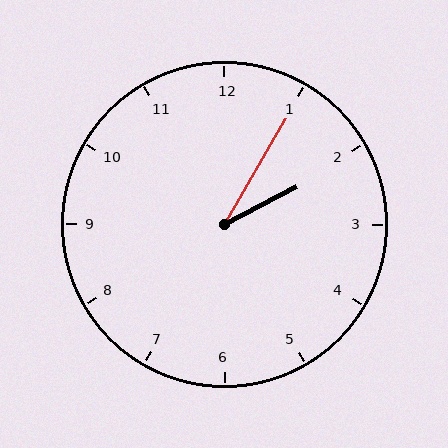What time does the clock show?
2:05.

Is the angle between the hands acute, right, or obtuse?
It is acute.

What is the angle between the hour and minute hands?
Approximately 32 degrees.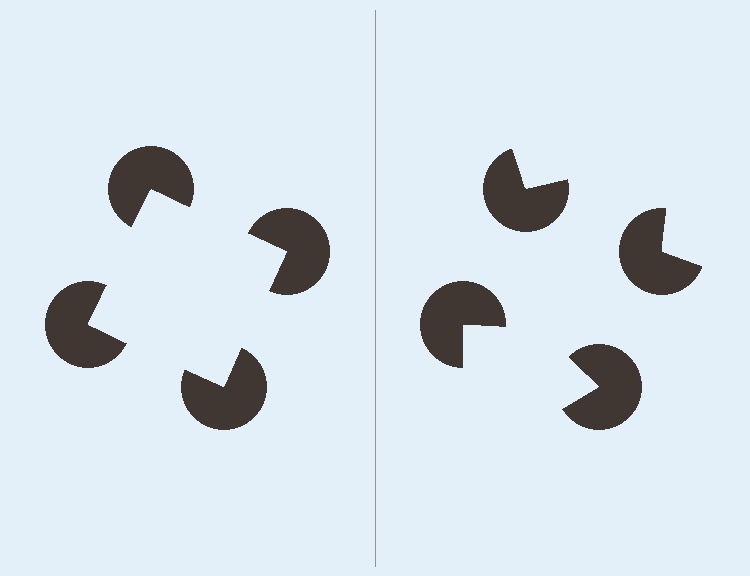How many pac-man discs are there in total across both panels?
8 — 4 on each side.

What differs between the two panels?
The pac-man discs are positioned identically on both sides; only the wedge orientations differ. On the left they align to a square; on the right they are misaligned.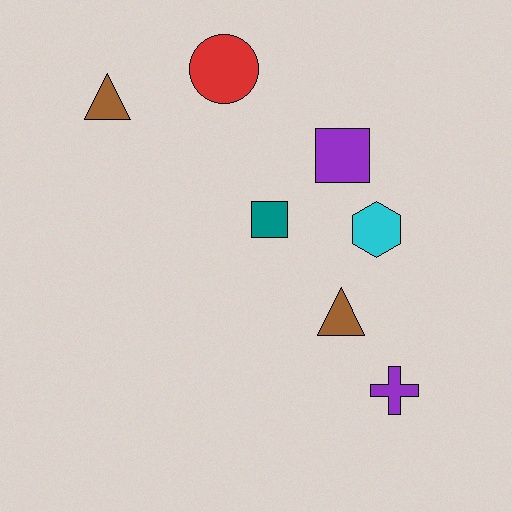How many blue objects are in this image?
There are no blue objects.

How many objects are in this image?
There are 7 objects.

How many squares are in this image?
There are 2 squares.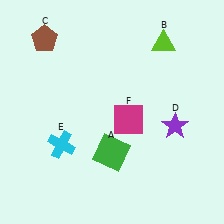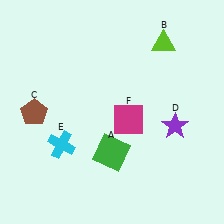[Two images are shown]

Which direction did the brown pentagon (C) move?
The brown pentagon (C) moved down.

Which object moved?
The brown pentagon (C) moved down.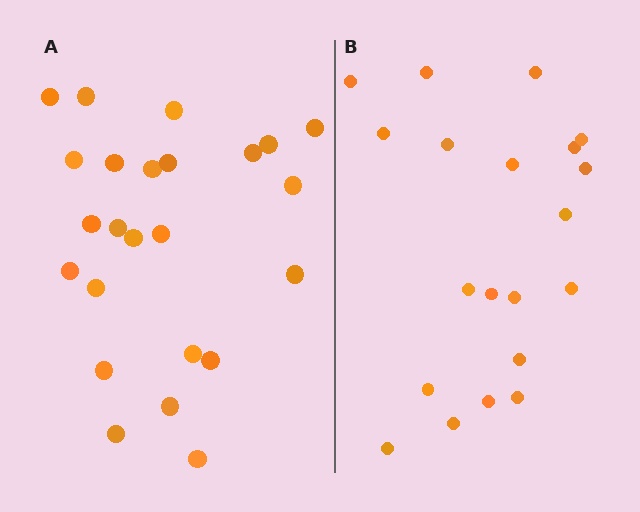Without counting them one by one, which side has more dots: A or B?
Region A (the left region) has more dots.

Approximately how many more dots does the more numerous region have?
Region A has about 4 more dots than region B.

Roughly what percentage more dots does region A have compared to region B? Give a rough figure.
About 20% more.